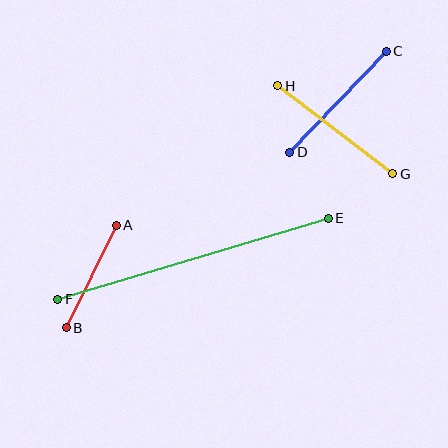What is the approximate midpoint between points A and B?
The midpoint is at approximately (91, 276) pixels.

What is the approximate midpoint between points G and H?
The midpoint is at approximately (335, 130) pixels.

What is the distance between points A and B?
The distance is approximately 114 pixels.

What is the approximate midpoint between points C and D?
The midpoint is at approximately (338, 102) pixels.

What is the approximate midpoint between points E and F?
The midpoint is at approximately (193, 259) pixels.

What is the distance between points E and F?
The distance is approximately 282 pixels.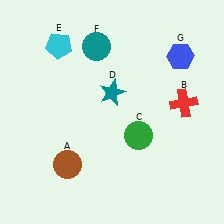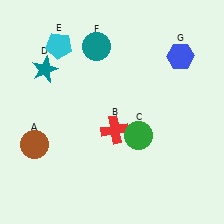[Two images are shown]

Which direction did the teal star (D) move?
The teal star (D) moved left.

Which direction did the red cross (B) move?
The red cross (B) moved left.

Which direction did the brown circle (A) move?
The brown circle (A) moved left.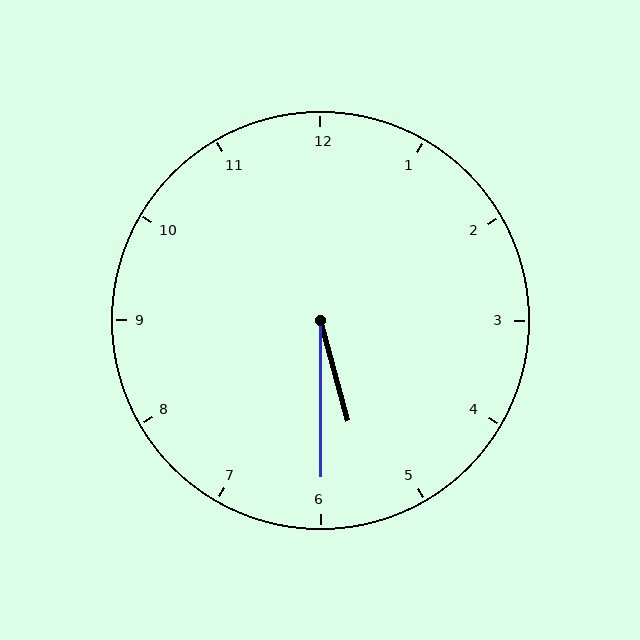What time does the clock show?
5:30.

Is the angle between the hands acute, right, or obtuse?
It is acute.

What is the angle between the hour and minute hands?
Approximately 15 degrees.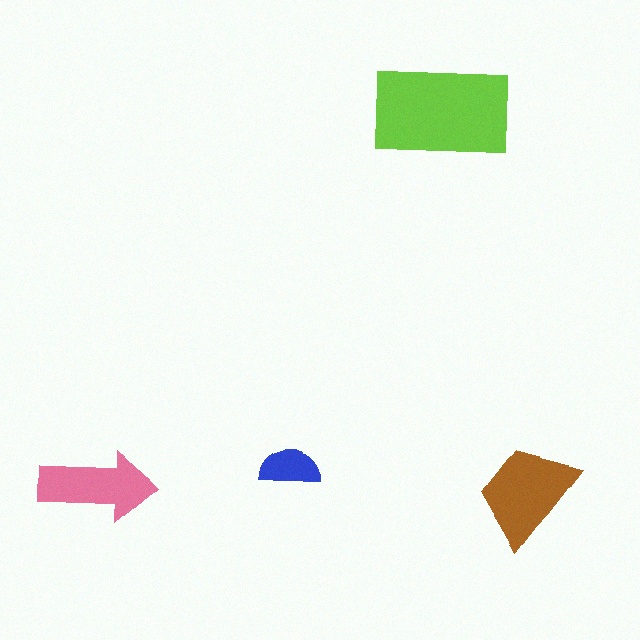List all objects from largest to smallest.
The lime rectangle, the brown trapezoid, the pink arrow, the blue semicircle.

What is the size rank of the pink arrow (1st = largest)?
3rd.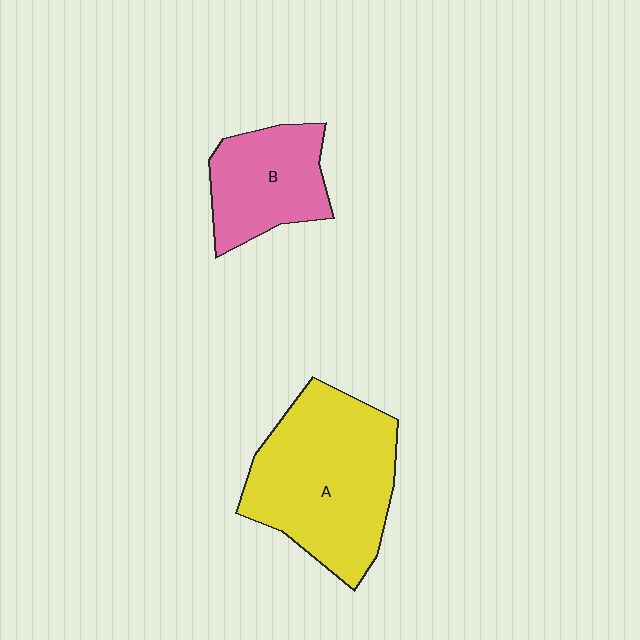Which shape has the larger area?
Shape A (yellow).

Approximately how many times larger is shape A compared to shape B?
Approximately 1.8 times.